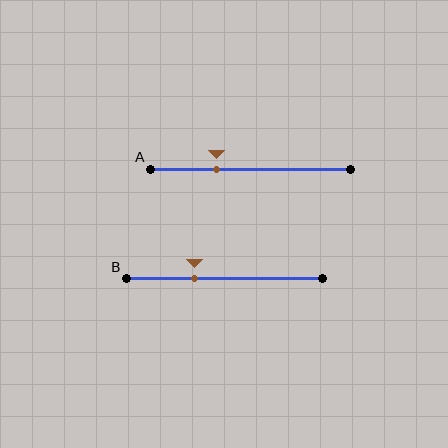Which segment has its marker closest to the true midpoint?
Segment B has its marker closest to the true midpoint.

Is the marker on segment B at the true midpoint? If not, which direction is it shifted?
No, the marker on segment B is shifted to the left by about 15% of the segment length.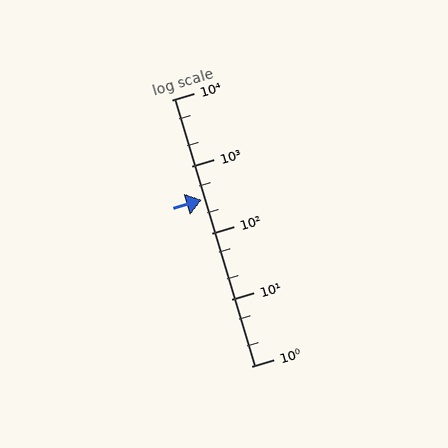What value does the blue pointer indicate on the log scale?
The pointer indicates approximately 310.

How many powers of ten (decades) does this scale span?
The scale spans 4 decades, from 1 to 10000.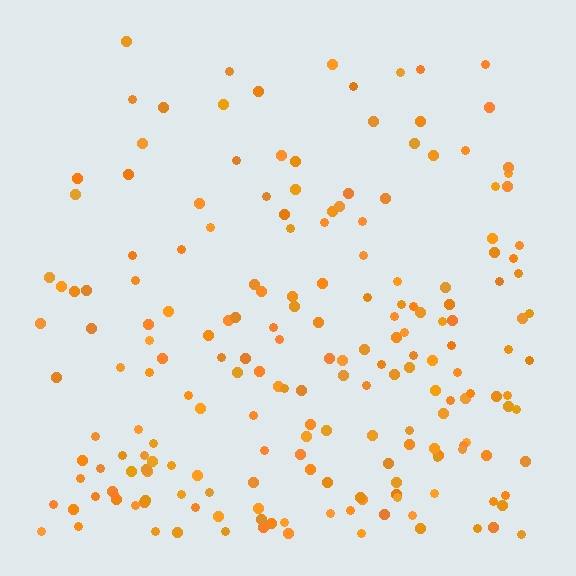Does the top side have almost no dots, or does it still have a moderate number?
Still a moderate number, just noticeably fewer than the bottom.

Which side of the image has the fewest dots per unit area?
The top.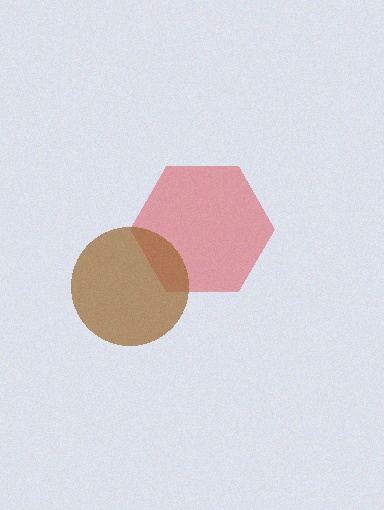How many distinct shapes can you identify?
There are 2 distinct shapes: a red hexagon, a brown circle.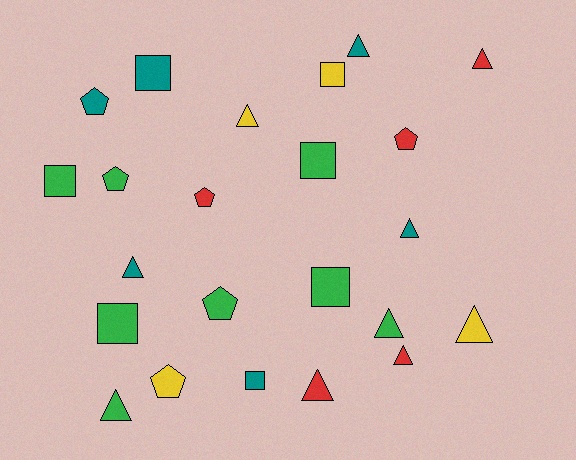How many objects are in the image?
There are 23 objects.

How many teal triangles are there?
There are 3 teal triangles.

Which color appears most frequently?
Green, with 8 objects.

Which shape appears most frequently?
Triangle, with 10 objects.